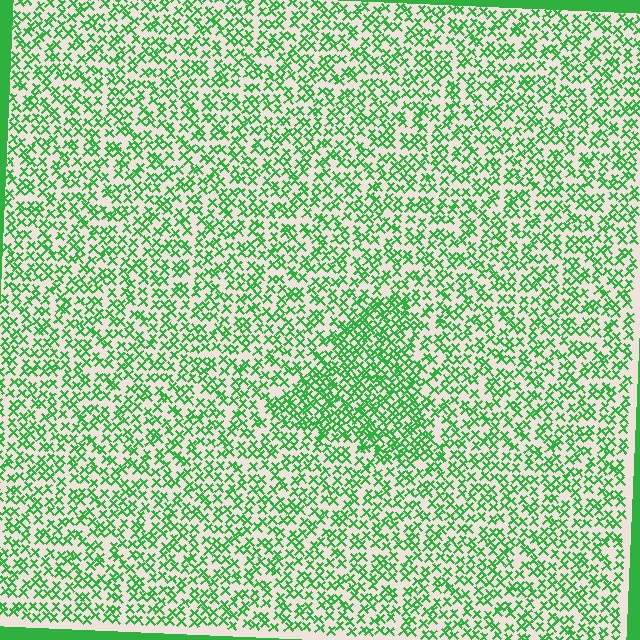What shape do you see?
I see a triangle.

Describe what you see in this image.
The image contains small green elements arranged at two different densities. A triangle-shaped region is visible where the elements are more densely packed than the surrounding area.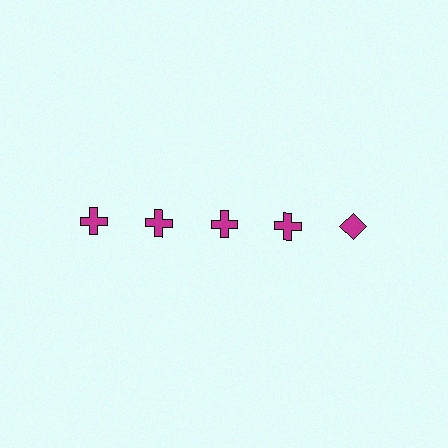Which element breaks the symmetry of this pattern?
The magenta diamond in the top row, rightmost column breaks the symmetry. All other shapes are magenta crosses.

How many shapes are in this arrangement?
There are 5 shapes arranged in a grid pattern.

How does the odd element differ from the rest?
It has a different shape: diamond instead of cross.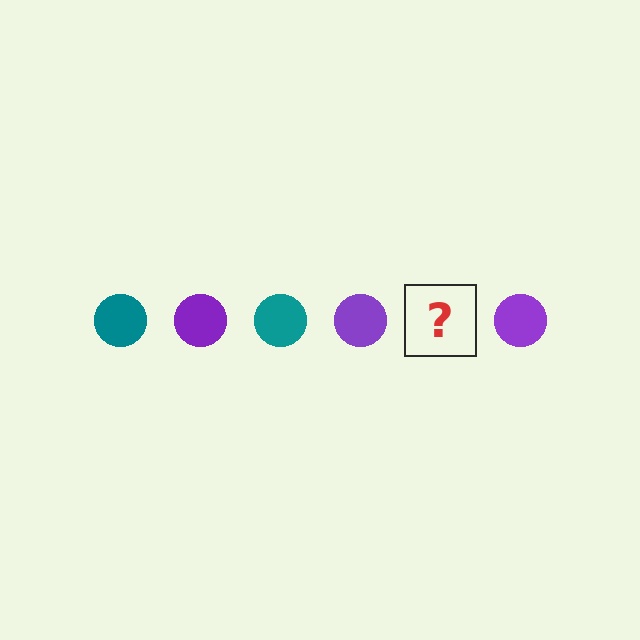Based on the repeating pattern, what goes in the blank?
The blank should be a teal circle.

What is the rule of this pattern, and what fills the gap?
The rule is that the pattern cycles through teal, purple circles. The gap should be filled with a teal circle.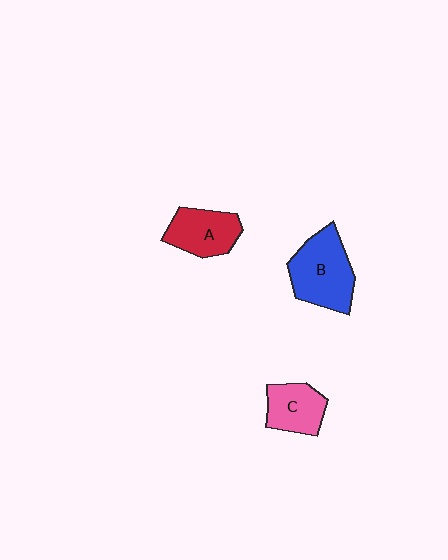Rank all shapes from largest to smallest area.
From largest to smallest: B (blue), A (red), C (pink).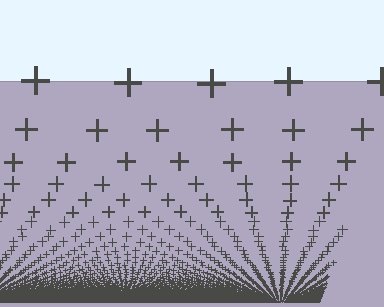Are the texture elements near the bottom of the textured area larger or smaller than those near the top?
Smaller. The gradient is inverted — elements near the bottom are smaller and denser.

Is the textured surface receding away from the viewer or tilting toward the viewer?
The surface appears to tilt toward the viewer. Texture elements get larger and sparser toward the top.